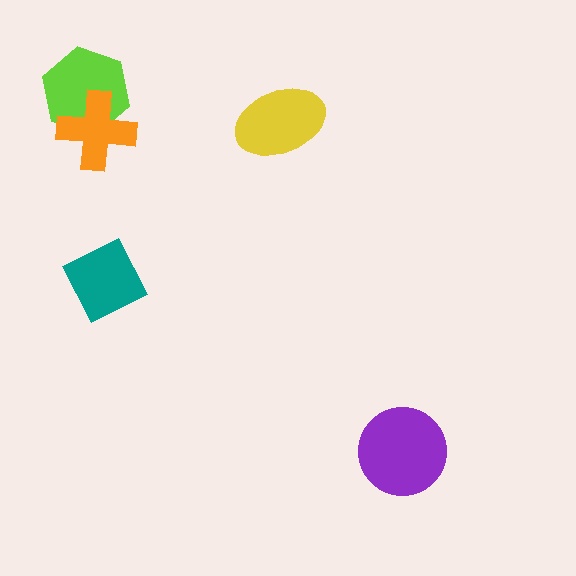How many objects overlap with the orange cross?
1 object overlaps with the orange cross.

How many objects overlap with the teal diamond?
0 objects overlap with the teal diamond.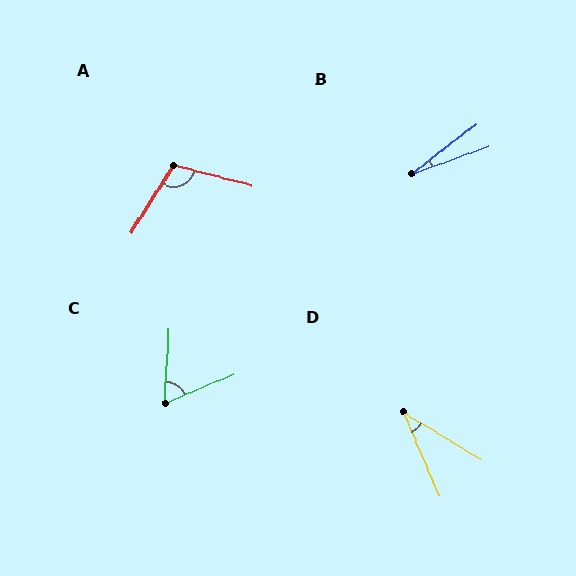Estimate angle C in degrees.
Approximately 64 degrees.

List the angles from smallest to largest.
B (18°), D (36°), C (64°), A (108°).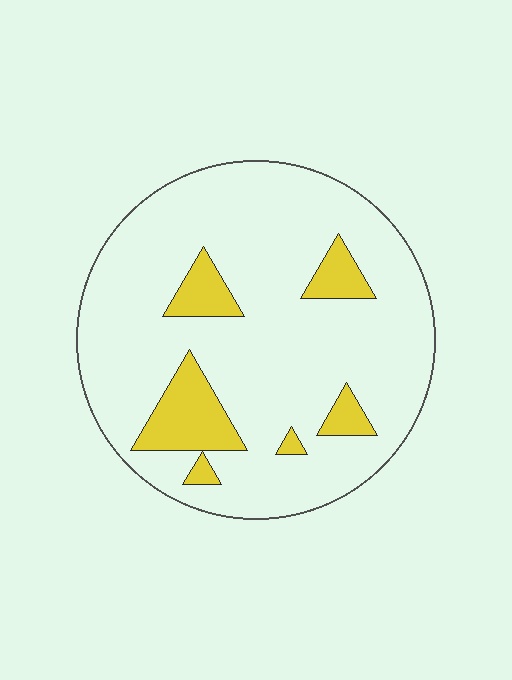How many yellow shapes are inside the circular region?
6.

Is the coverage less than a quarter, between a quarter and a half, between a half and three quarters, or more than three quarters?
Less than a quarter.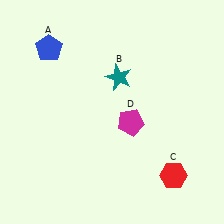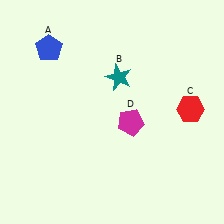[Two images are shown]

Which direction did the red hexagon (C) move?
The red hexagon (C) moved up.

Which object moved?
The red hexagon (C) moved up.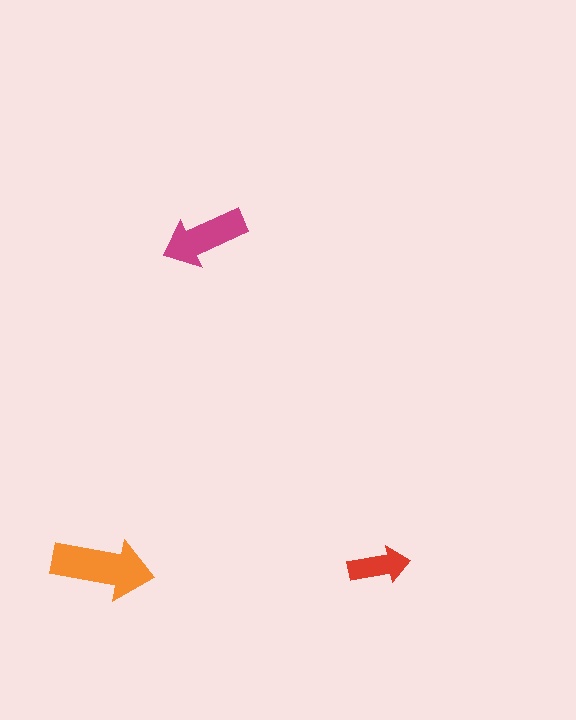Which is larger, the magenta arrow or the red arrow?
The magenta one.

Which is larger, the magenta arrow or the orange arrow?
The orange one.